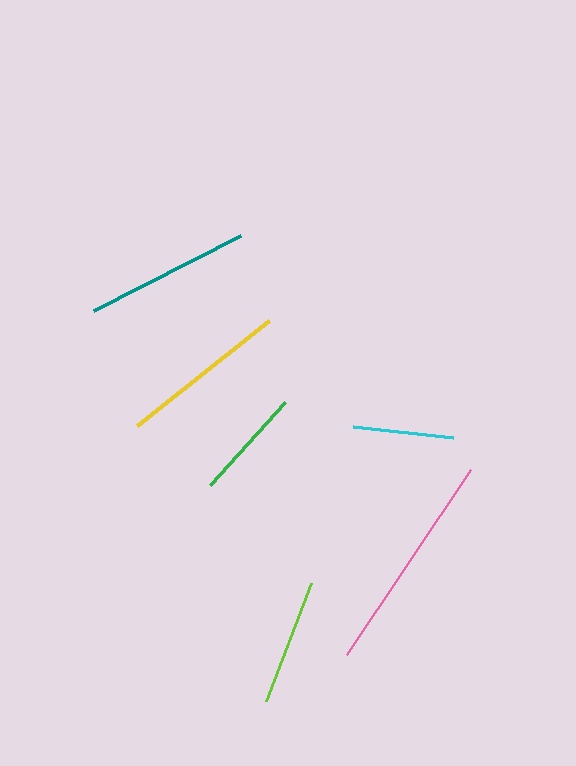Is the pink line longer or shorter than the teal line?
The pink line is longer than the teal line.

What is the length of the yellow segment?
The yellow segment is approximately 169 pixels long.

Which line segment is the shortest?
The cyan line is the shortest at approximately 100 pixels.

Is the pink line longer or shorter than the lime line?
The pink line is longer than the lime line.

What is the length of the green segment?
The green segment is approximately 112 pixels long.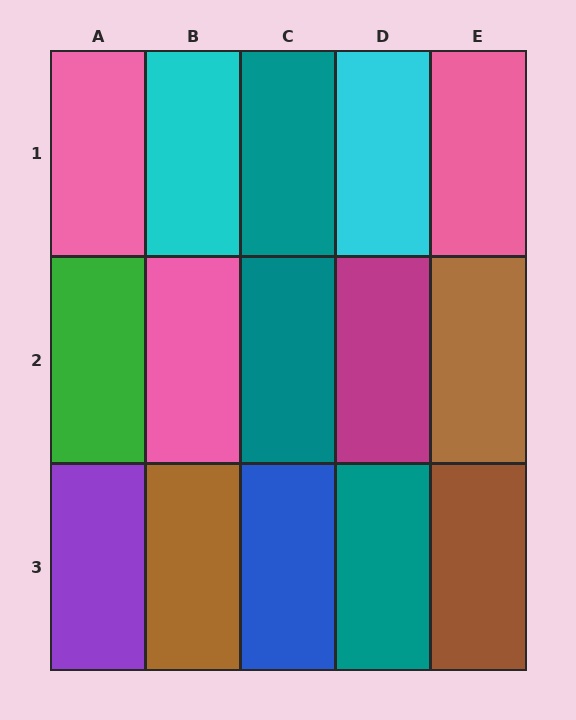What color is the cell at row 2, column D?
Magenta.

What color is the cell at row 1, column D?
Cyan.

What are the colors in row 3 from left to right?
Purple, brown, blue, teal, brown.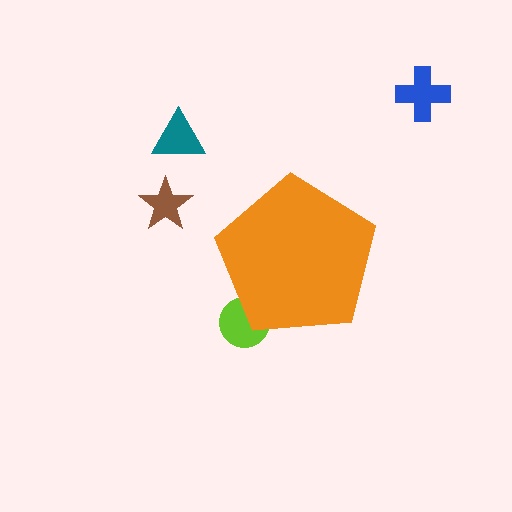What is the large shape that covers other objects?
An orange pentagon.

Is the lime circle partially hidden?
Yes, the lime circle is partially hidden behind the orange pentagon.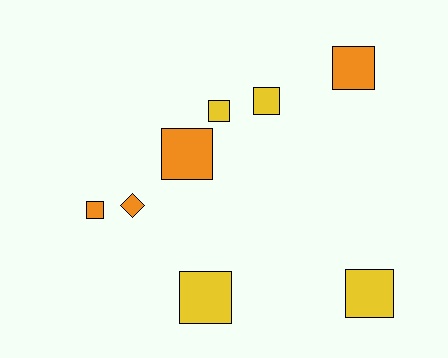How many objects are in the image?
There are 8 objects.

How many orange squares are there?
There are 3 orange squares.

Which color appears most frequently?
Yellow, with 4 objects.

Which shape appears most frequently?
Square, with 7 objects.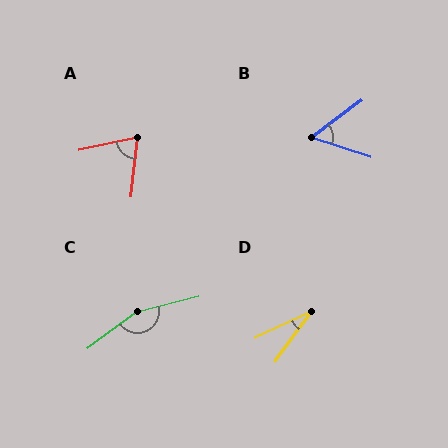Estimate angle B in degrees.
Approximately 55 degrees.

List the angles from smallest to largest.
D (29°), B (55°), A (71°), C (158°).